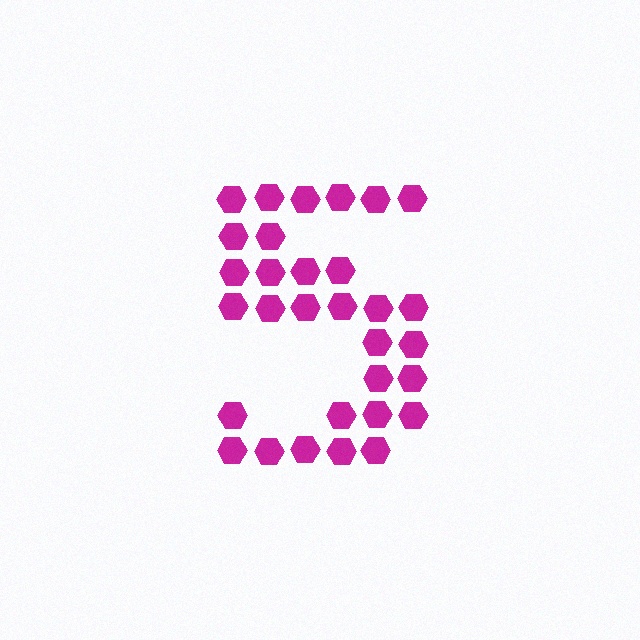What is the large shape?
The large shape is the digit 5.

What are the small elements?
The small elements are hexagons.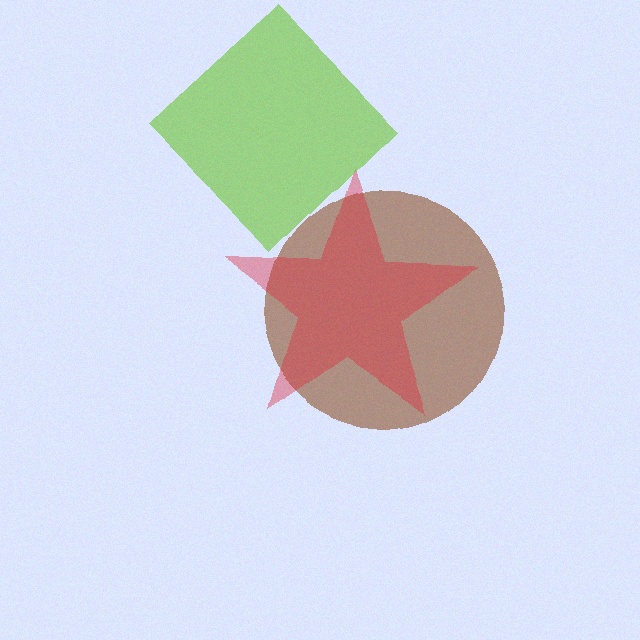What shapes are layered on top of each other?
The layered shapes are: a brown circle, a red star, a lime diamond.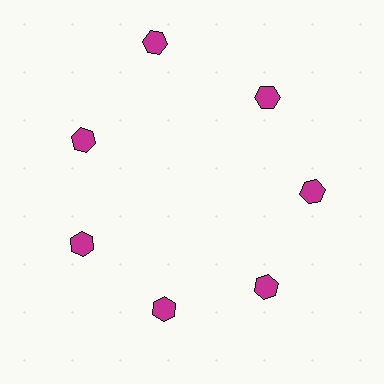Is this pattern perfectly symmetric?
No. The 7 magenta hexagons are arranged in a ring, but one element near the 12 o'clock position is pushed outward from the center, breaking the 7-fold rotational symmetry.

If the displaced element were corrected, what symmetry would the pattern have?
It would have 7-fold rotational symmetry — the pattern would map onto itself every 51 degrees.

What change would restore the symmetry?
The symmetry would be restored by moving it inward, back onto the ring so that all 7 hexagons sit at equal angles and equal distance from the center.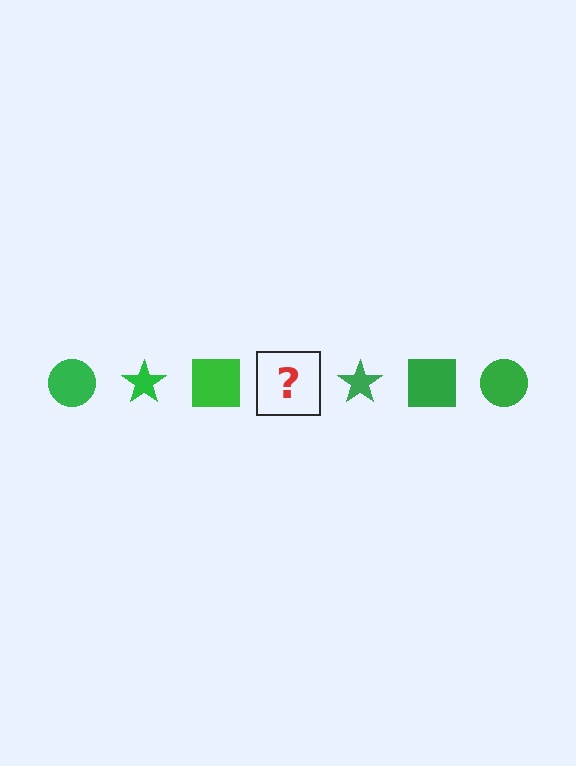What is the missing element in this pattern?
The missing element is a green circle.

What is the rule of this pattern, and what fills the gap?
The rule is that the pattern cycles through circle, star, square shapes in green. The gap should be filled with a green circle.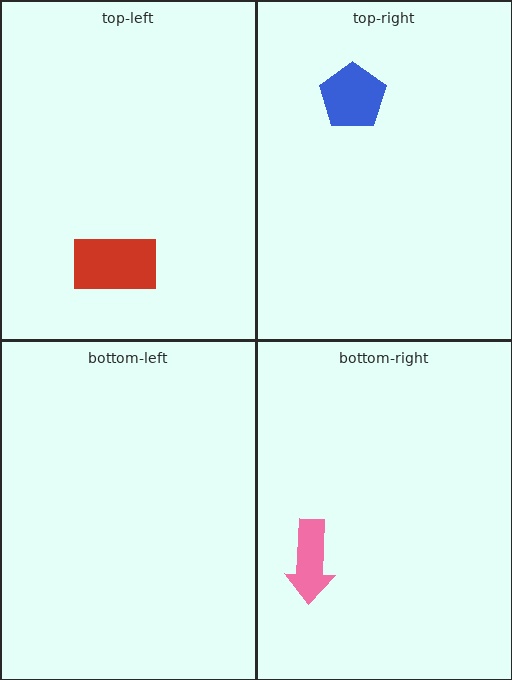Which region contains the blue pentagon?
The top-right region.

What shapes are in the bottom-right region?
The pink arrow.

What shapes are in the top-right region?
The blue pentagon.